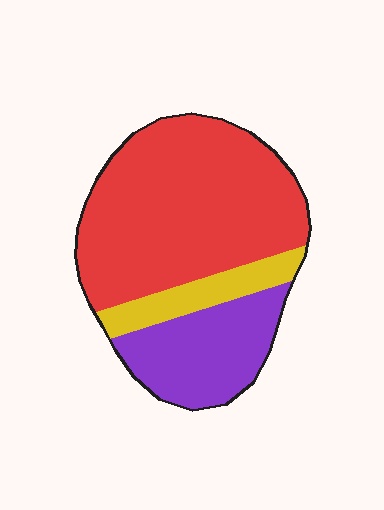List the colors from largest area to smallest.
From largest to smallest: red, purple, yellow.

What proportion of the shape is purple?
Purple takes up about one quarter (1/4) of the shape.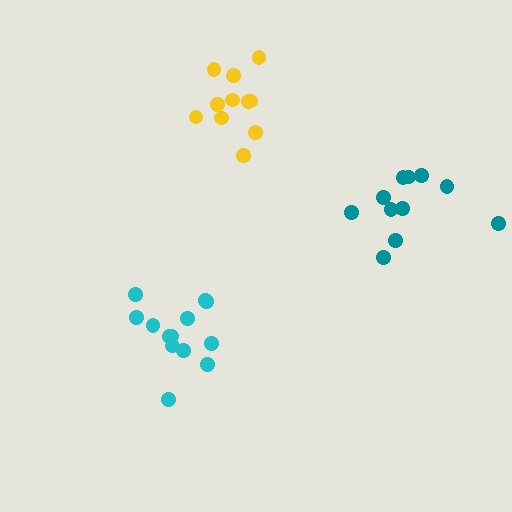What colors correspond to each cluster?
The clusters are colored: cyan, yellow, teal.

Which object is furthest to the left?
The cyan cluster is leftmost.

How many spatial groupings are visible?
There are 3 spatial groupings.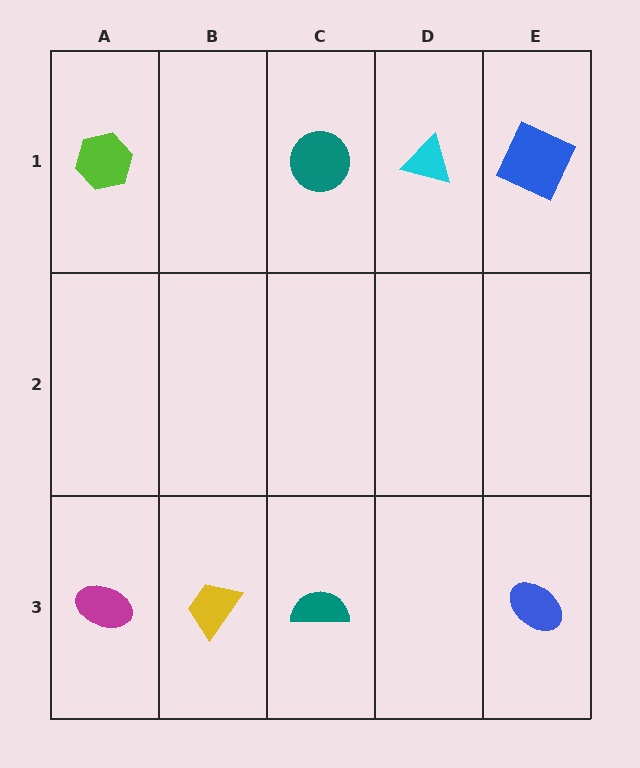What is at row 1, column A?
A lime hexagon.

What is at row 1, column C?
A teal circle.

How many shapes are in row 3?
4 shapes.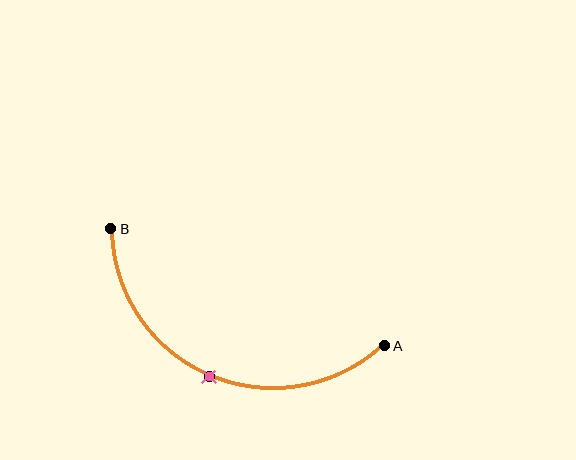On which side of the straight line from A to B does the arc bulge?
The arc bulges below the straight line connecting A and B.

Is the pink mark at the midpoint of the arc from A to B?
Yes. The pink mark lies on the arc at equal arc-length from both A and B — it is the arc midpoint.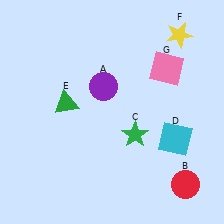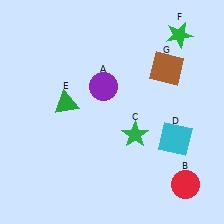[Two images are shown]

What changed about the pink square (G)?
In Image 1, G is pink. In Image 2, it changed to brown.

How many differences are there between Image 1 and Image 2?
There are 2 differences between the two images.